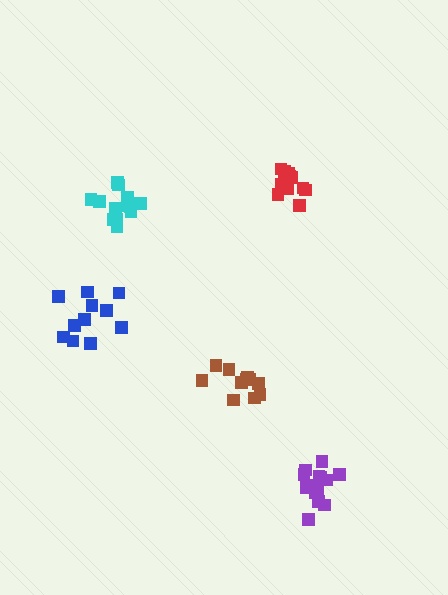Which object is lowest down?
The purple cluster is bottommost.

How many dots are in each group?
Group 1: 15 dots, Group 2: 15 dots, Group 3: 15 dots, Group 4: 11 dots, Group 5: 11 dots (67 total).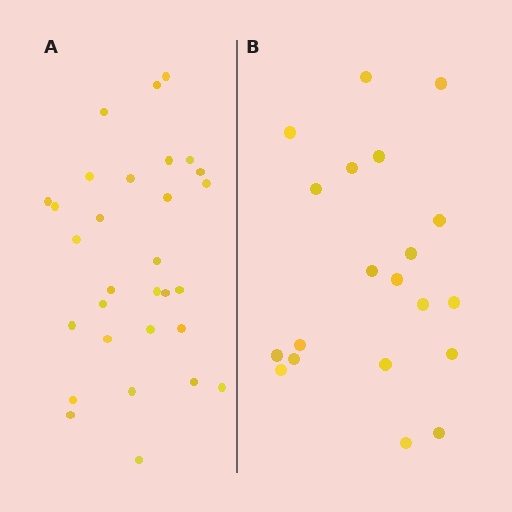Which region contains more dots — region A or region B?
Region A (the left region) has more dots.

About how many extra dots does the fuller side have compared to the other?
Region A has roughly 10 or so more dots than region B.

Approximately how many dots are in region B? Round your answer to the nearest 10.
About 20 dots.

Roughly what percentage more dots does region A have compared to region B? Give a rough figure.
About 50% more.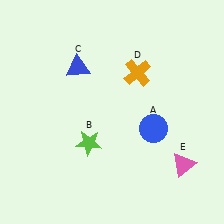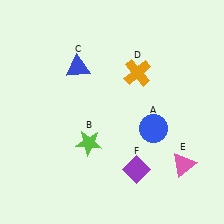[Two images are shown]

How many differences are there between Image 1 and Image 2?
There is 1 difference between the two images.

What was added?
A purple diamond (F) was added in Image 2.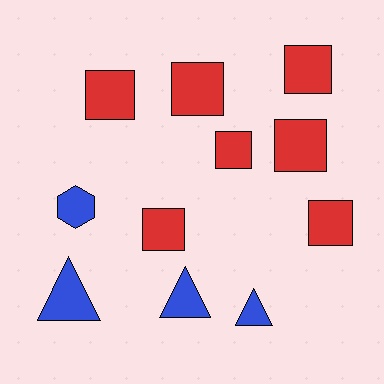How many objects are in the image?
There are 11 objects.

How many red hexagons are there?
There are no red hexagons.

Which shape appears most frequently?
Square, with 7 objects.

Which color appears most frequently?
Red, with 7 objects.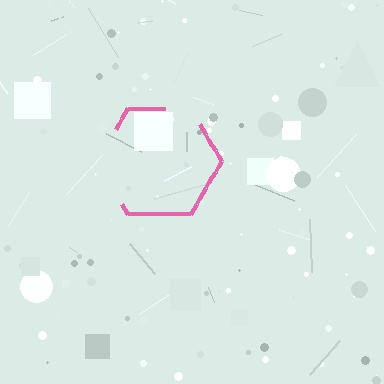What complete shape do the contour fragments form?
The contour fragments form a hexagon.